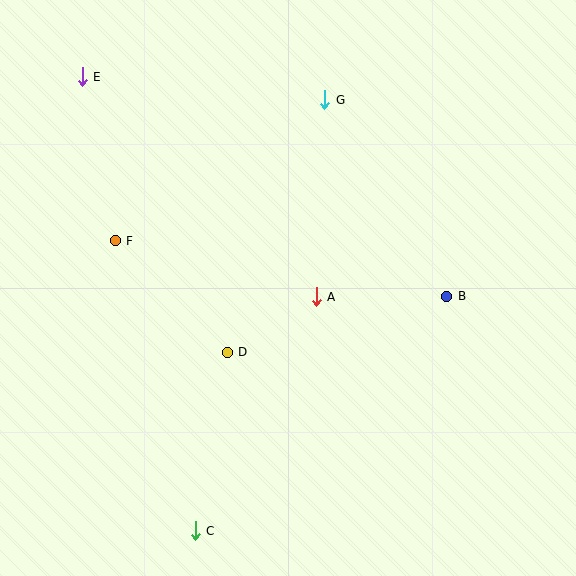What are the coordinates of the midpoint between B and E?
The midpoint between B and E is at (264, 187).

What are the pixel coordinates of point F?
Point F is at (115, 241).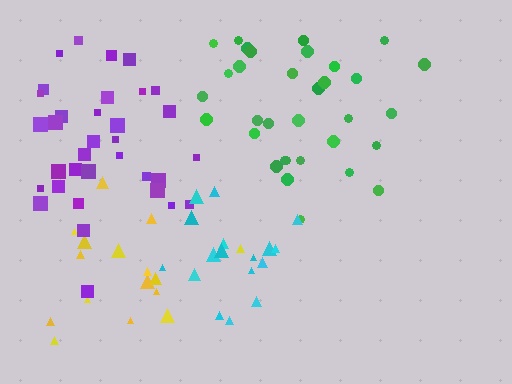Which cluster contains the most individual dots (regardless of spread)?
Green (34).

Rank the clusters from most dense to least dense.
purple, cyan, yellow, green.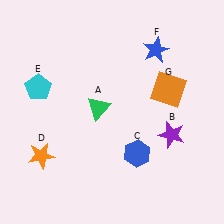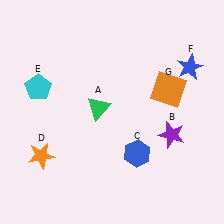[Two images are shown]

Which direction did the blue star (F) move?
The blue star (F) moved right.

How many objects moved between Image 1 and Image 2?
1 object moved between the two images.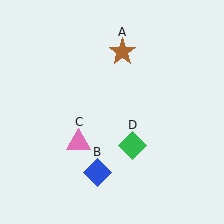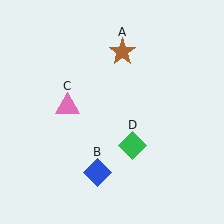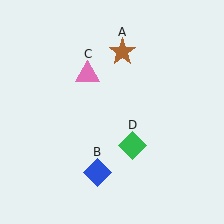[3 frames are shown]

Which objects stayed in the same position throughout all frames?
Brown star (object A) and blue diamond (object B) and green diamond (object D) remained stationary.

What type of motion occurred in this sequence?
The pink triangle (object C) rotated clockwise around the center of the scene.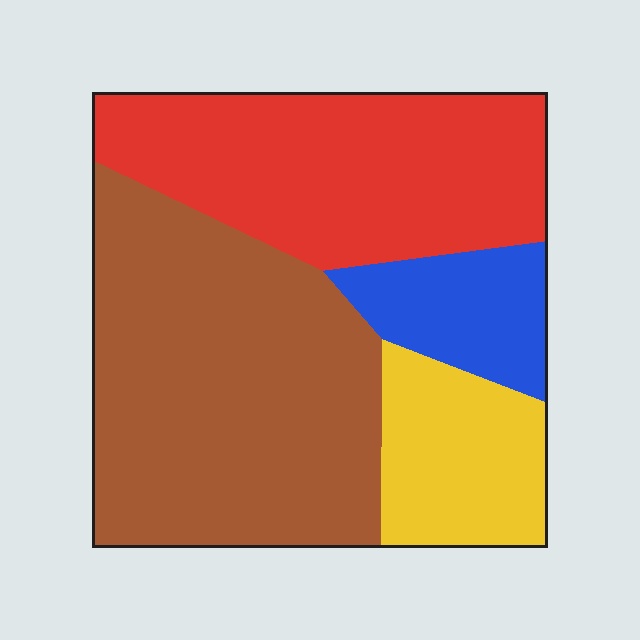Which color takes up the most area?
Brown, at roughly 45%.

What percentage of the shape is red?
Red takes up about one third (1/3) of the shape.